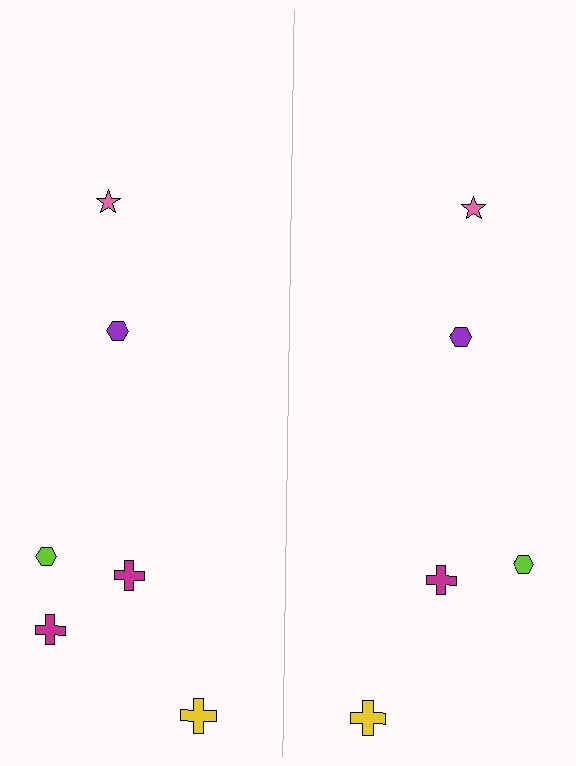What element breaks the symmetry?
A magenta cross is missing from the right side.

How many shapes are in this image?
There are 11 shapes in this image.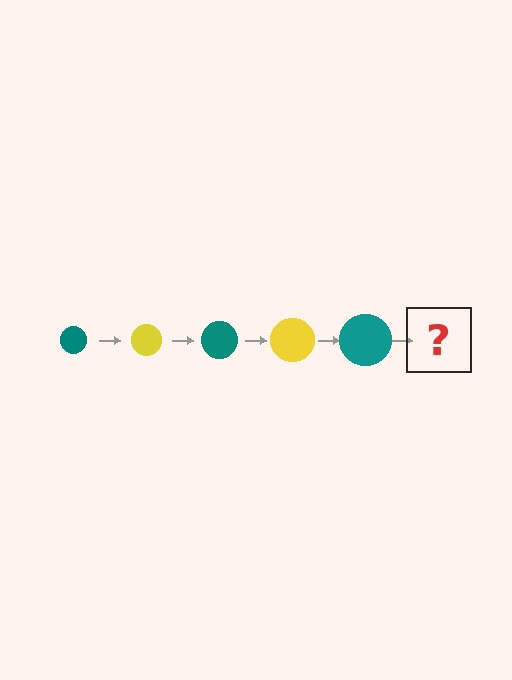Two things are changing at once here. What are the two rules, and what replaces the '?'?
The two rules are that the circle grows larger each step and the color cycles through teal and yellow. The '?' should be a yellow circle, larger than the previous one.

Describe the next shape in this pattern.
It should be a yellow circle, larger than the previous one.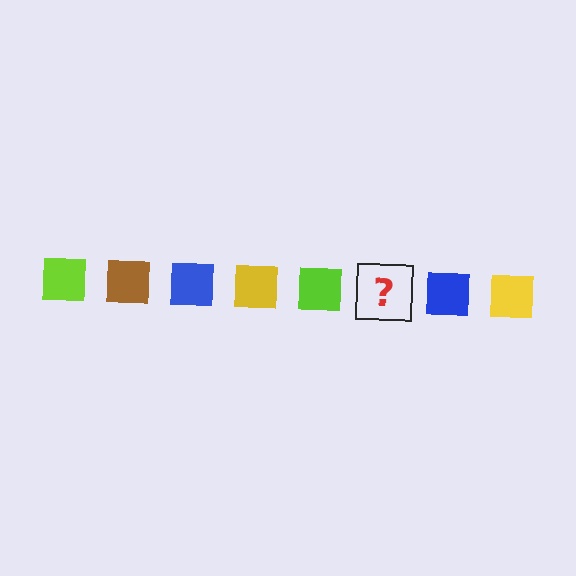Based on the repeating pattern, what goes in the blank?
The blank should be a brown square.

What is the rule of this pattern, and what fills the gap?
The rule is that the pattern cycles through lime, brown, blue, yellow squares. The gap should be filled with a brown square.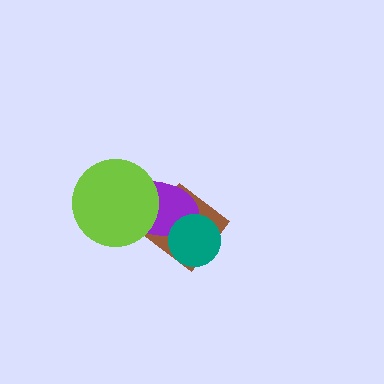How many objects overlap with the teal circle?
2 objects overlap with the teal circle.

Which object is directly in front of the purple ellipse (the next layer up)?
The teal circle is directly in front of the purple ellipse.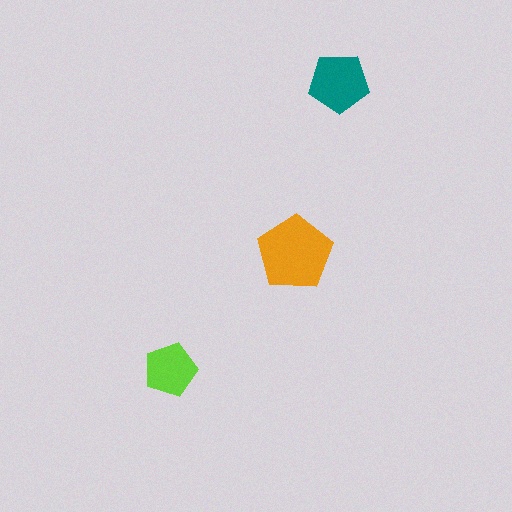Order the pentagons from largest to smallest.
the orange one, the teal one, the lime one.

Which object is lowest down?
The lime pentagon is bottommost.